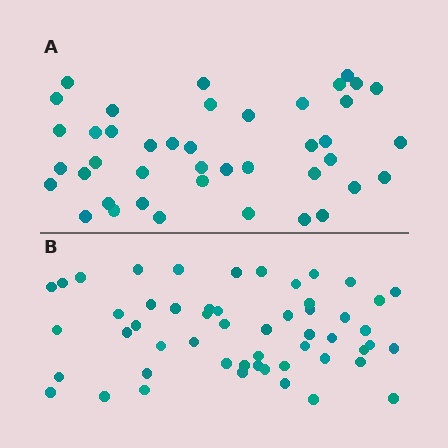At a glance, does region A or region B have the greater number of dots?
Region B (the bottom region) has more dots.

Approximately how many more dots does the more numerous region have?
Region B has roughly 12 or so more dots than region A.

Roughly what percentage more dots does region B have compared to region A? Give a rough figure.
About 25% more.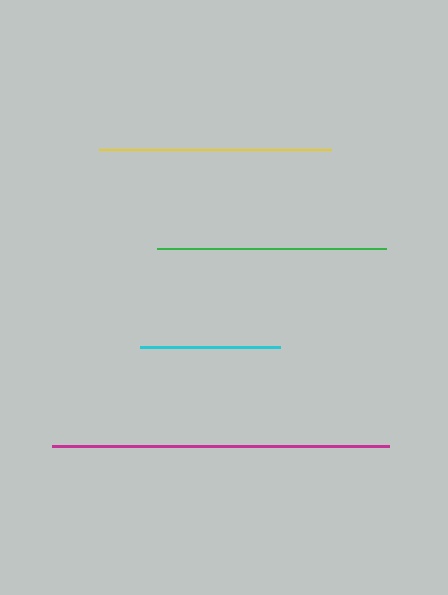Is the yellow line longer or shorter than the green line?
The yellow line is longer than the green line.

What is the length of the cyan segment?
The cyan segment is approximately 140 pixels long.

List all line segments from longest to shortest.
From longest to shortest: magenta, yellow, green, cyan.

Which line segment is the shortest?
The cyan line is the shortest at approximately 140 pixels.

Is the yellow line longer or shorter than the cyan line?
The yellow line is longer than the cyan line.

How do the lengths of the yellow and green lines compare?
The yellow and green lines are approximately the same length.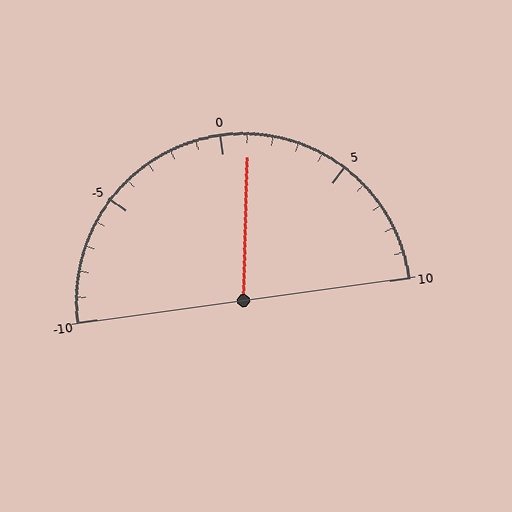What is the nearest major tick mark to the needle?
The nearest major tick mark is 0.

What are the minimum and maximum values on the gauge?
The gauge ranges from -10 to 10.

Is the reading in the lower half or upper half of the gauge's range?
The reading is in the upper half of the range (-10 to 10).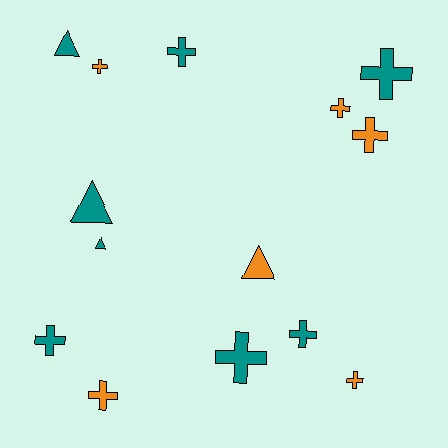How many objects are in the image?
There are 14 objects.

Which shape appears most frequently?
Cross, with 10 objects.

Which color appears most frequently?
Teal, with 8 objects.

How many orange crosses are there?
There are 5 orange crosses.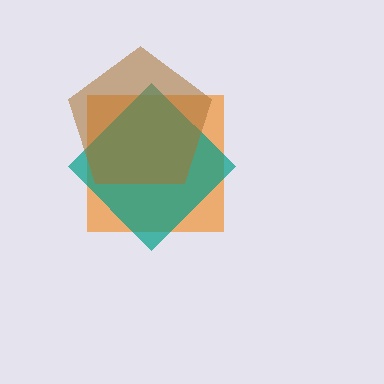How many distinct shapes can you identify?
There are 3 distinct shapes: an orange square, a teal diamond, a brown pentagon.